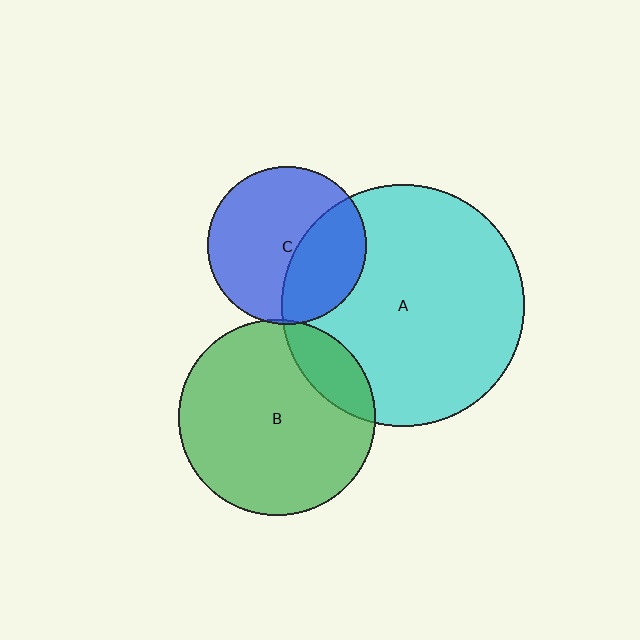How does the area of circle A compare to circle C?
Approximately 2.3 times.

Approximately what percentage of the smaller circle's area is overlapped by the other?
Approximately 5%.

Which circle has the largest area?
Circle A (cyan).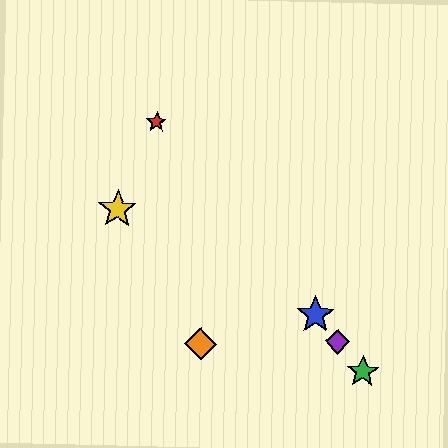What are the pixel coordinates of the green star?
The green star is at (363, 372).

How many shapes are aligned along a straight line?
4 shapes (the red star, the blue star, the green star, the purple diamond) are aligned along a straight line.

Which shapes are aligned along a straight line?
The red star, the blue star, the green star, the purple diamond are aligned along a straight line.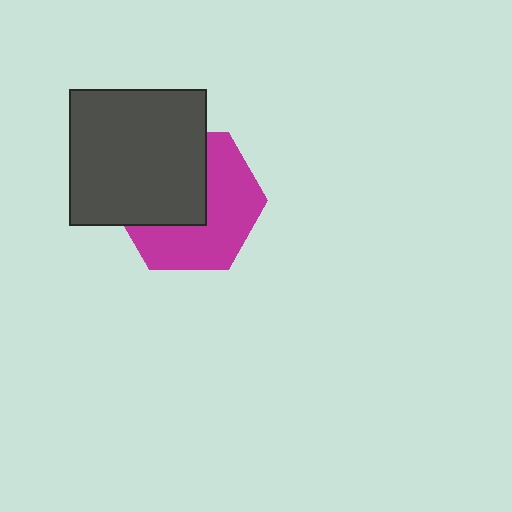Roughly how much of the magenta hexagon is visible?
About half of it is visible (roughly 53%).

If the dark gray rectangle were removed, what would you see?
You would see the complete magenta hexagon.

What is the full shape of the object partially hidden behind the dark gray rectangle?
The partially hidden object is a magenta hexagon.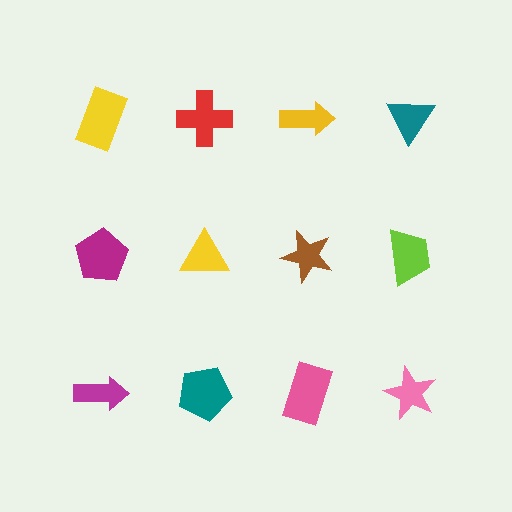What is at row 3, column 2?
A teal pentagon.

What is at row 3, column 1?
A magenta arrow.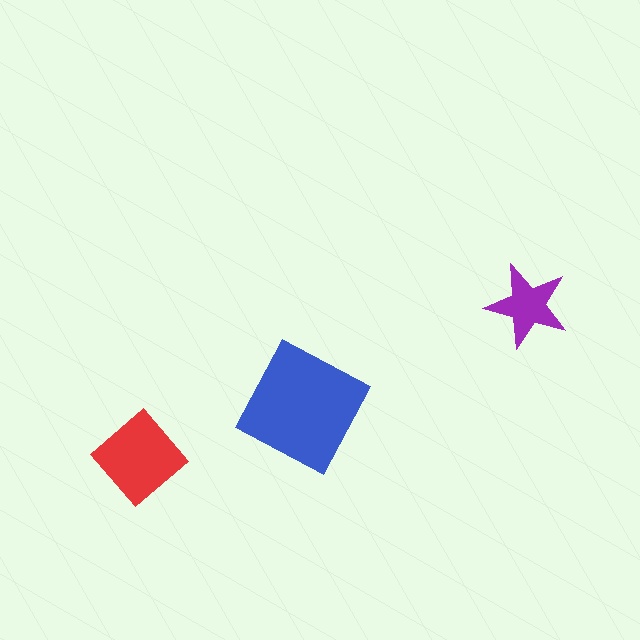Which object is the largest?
The blue square.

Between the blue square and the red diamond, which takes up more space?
The blue square.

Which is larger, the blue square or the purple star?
The blue square.